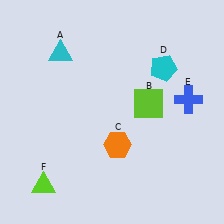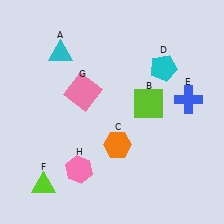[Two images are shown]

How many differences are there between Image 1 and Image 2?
There are 2 differences between the two images.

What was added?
A pink square (G), a pink hexagon (H) were added in Image 2.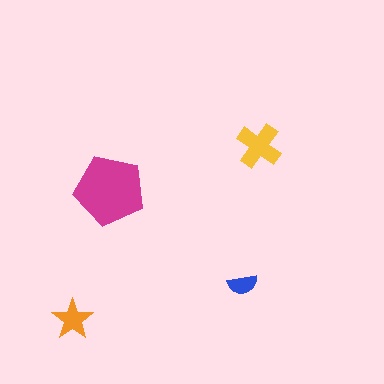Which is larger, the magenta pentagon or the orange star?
The magenta pentagon.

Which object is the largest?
The magenta pentagon.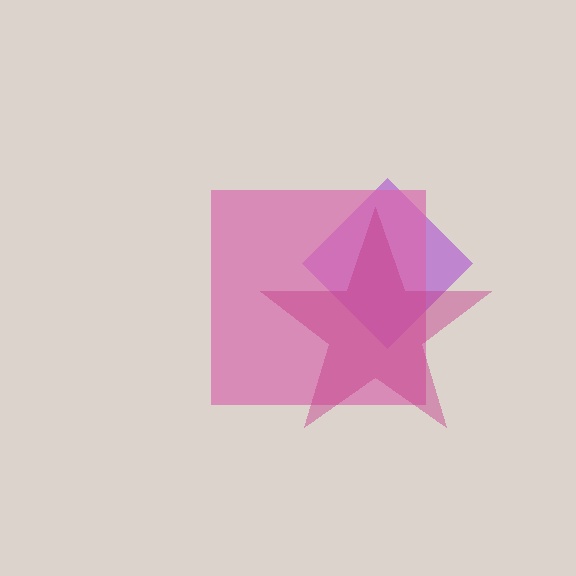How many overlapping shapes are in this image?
There are 3 overlapping shapes in the image.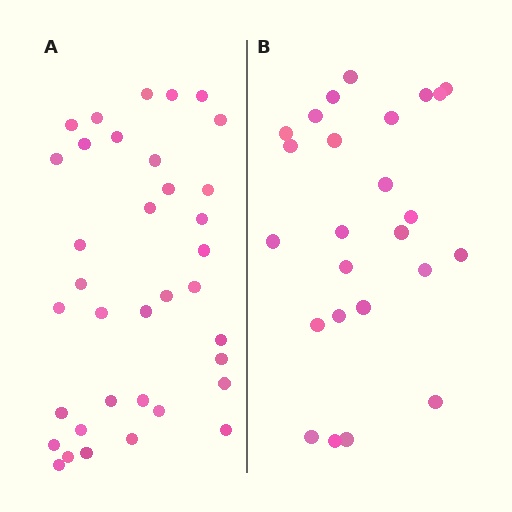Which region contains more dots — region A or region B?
Region A (the left region) has more dots.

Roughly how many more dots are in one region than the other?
Region A has roughly 12 or so more dots than region B.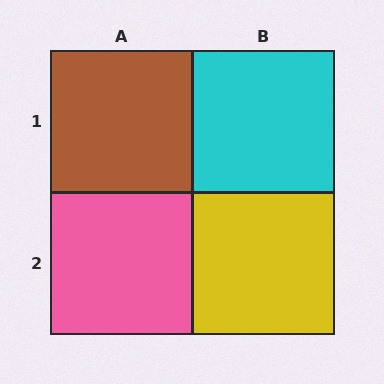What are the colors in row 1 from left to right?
Brown, cyan.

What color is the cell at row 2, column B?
Yellow.